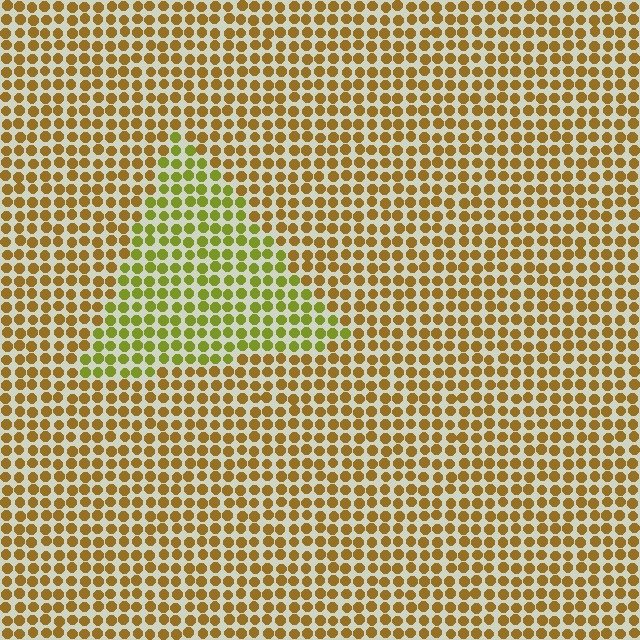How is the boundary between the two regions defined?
The boundary is defined purely by a slight shift in hue (about 34 degrees). Spacing, size, and orientation are identical on both sides.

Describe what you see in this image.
The image is filled with small brown elements in a uniform arrangement. A triangle-shaped region is visible where the elements are tinted to a slightly different hue, forming a subtle color boundary.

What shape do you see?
I see a triangle.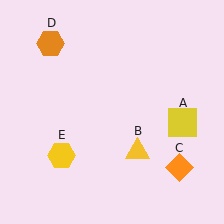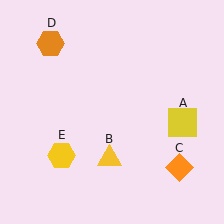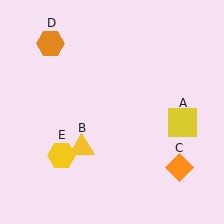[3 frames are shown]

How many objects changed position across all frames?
1 object changed position: yellow triangle (object B).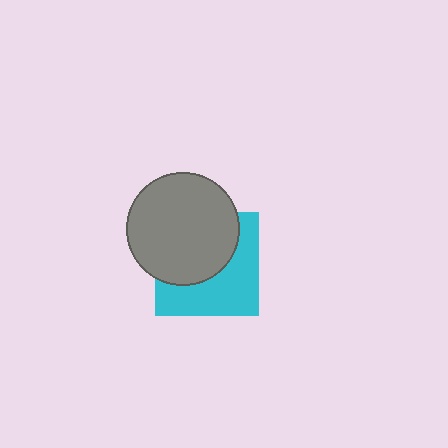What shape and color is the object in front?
The object in front is a gray circle.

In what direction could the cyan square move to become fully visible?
The cyan square could move toward the lower-right. That would shift it out from behind the gray circle entirely.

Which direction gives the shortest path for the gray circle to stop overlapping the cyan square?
Moving toward the upper-left gives the shortest separation.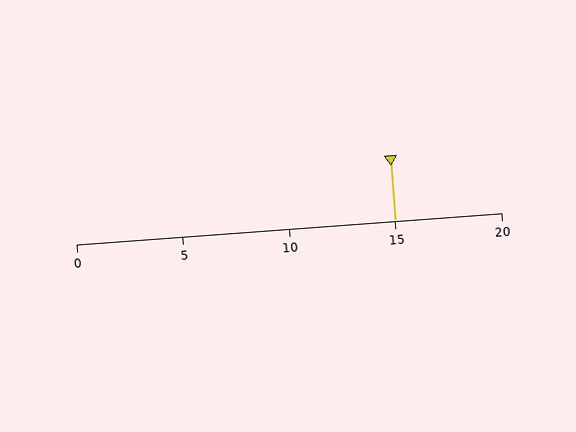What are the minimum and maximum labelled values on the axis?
The axis runs from 0 to 20.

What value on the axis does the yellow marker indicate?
The marker indicates approximately 15.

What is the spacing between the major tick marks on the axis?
The major ticks are spaced 5 apart.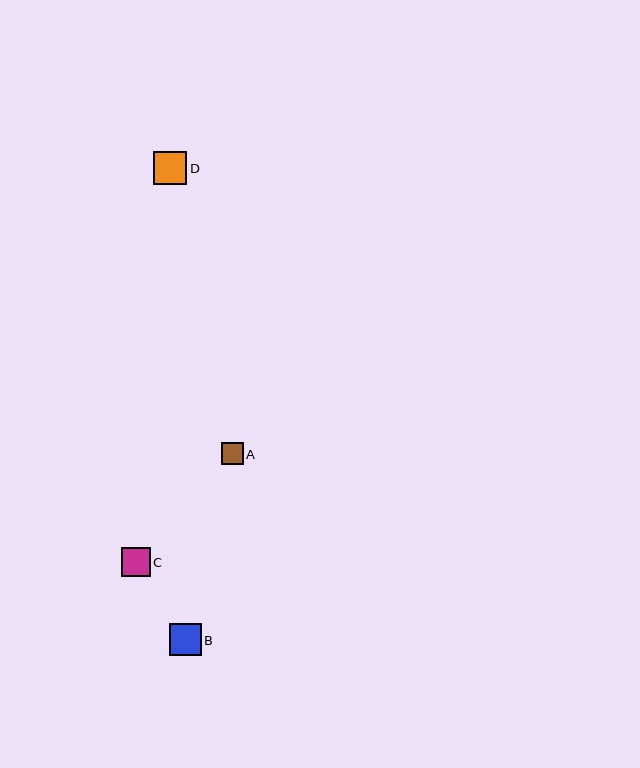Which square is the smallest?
Square A is the smallest with a size of approximately 22 pixels.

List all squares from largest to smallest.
From largest to smallest: D, B, C, A.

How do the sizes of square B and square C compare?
Square B and square C are approximately the same size.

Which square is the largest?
Square D is the largest with a size of approximately 33 pixels.